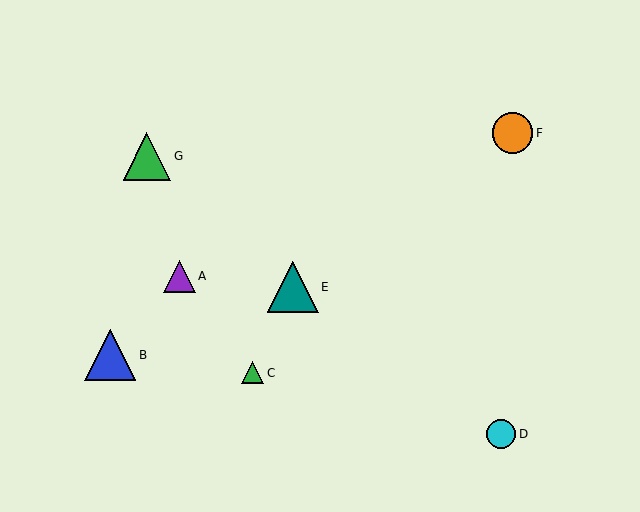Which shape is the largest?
The blue triangle (labeled B) is the largest.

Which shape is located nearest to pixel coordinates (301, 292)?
The teal triangle (labeled E) at (293, 287) is nearest to that location.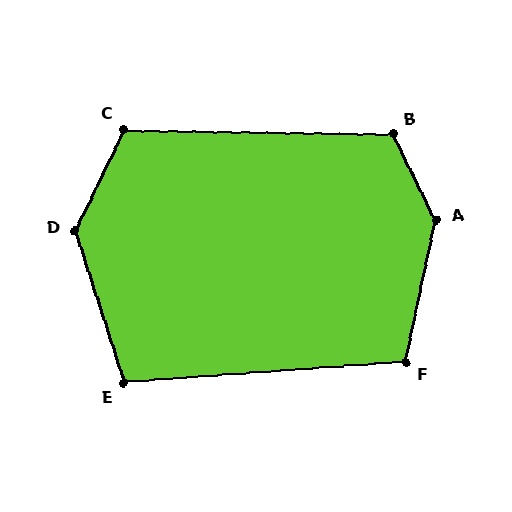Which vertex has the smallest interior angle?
E, at approximately 104 degrees.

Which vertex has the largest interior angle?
A, at approximately 141 degrees.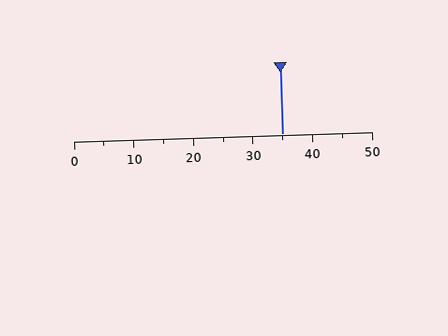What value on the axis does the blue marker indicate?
The marker indicates approximately 35.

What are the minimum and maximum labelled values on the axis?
The axis runs from 0 to 50.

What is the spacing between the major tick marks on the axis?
The major ticks are spaced 10 apart.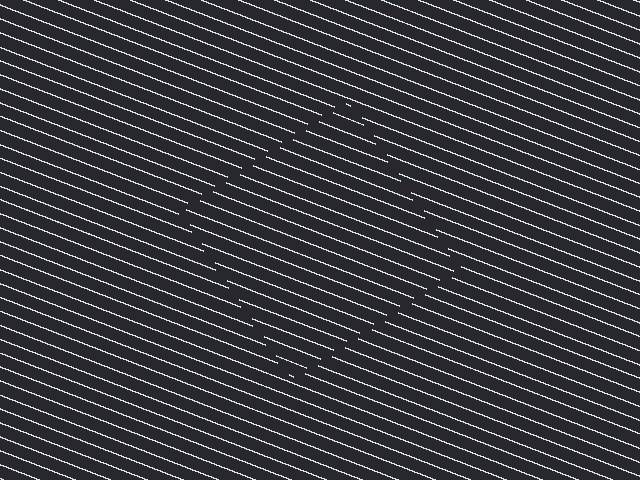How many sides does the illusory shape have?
4 sides — the line-ends trace a square.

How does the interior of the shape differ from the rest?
The interior of the shape contains the same grating, shifted by half a period — the contour is defined by the phase discontinuity where line-ends from the inner and outer gratings abut.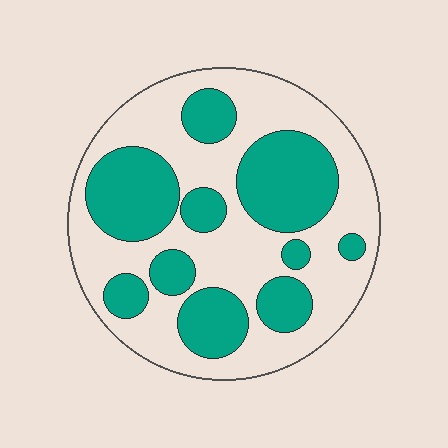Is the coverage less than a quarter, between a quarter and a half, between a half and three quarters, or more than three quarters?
Between a quarter and a half.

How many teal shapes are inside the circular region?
10.